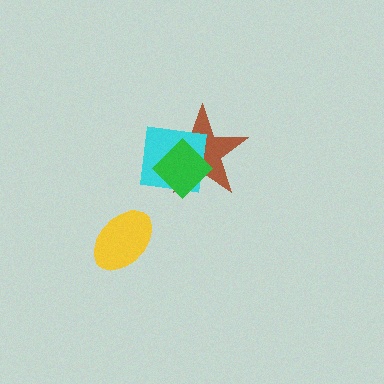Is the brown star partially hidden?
Yes, it is partially covered by another shape.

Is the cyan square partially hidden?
Yes, it is partially covered by another shape.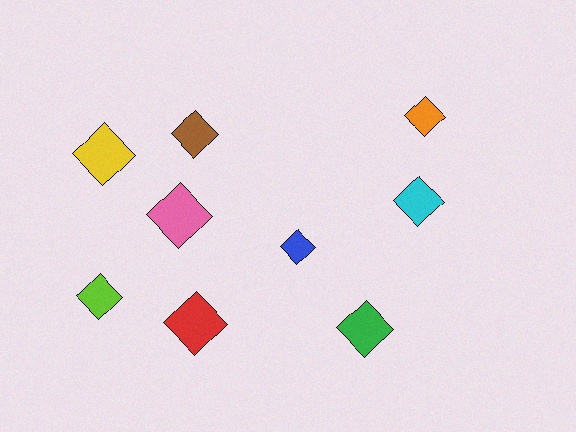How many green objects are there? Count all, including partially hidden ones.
There is 1 green object.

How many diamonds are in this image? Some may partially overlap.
There are 9 diamonds.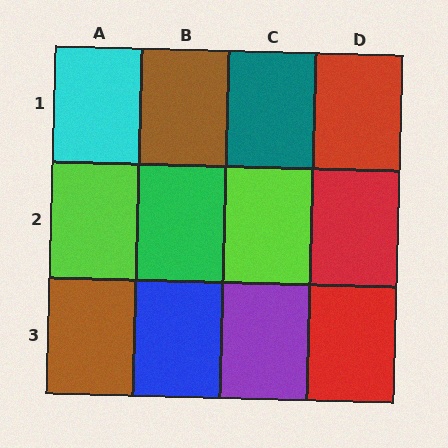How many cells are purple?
1 cell is purple.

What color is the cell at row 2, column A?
Lime.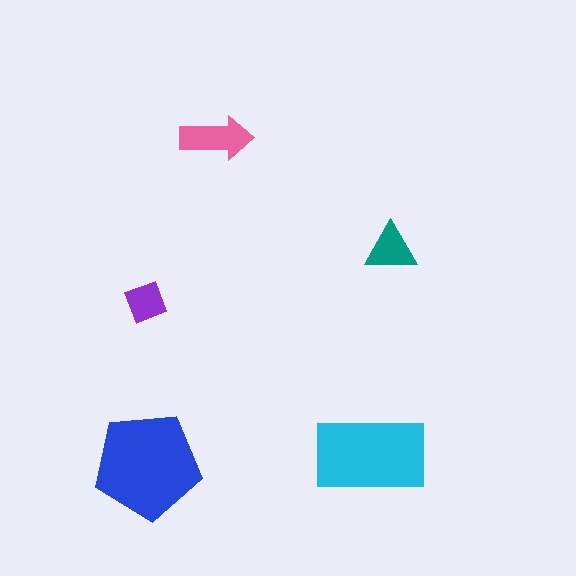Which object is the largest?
The blue pentagon.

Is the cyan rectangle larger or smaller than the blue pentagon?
Smaller.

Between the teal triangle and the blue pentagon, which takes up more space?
The blue pentagon.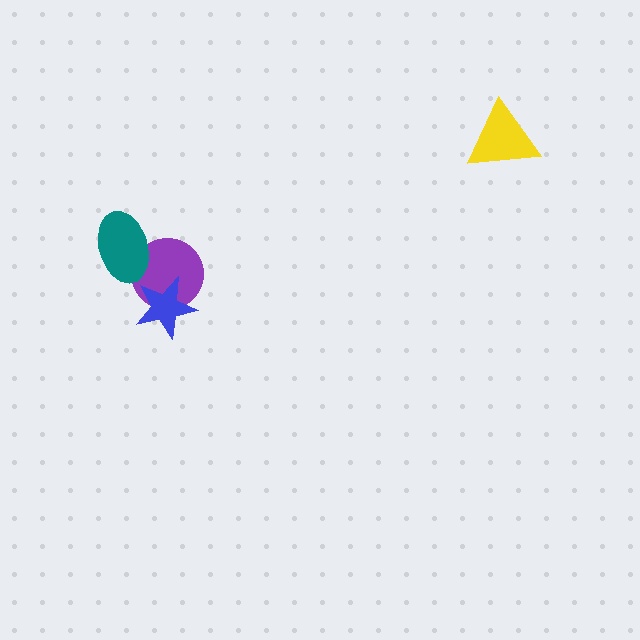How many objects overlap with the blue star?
1 object overlaps with the blue star.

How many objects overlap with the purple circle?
2 objects overlap with the purple circle.